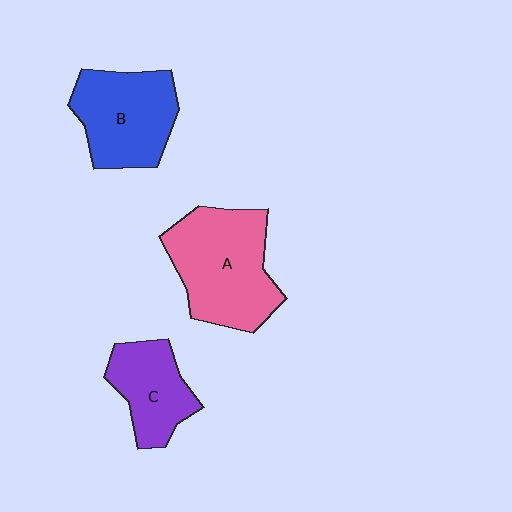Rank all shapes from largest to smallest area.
From largest to smallest: A (pink), B (blue), C (purple).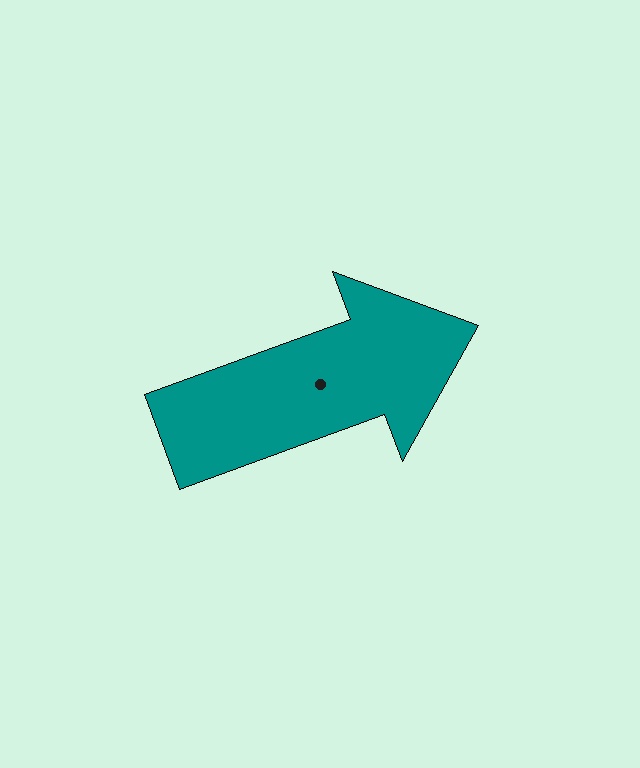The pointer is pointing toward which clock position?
Roughly 2 o'clock.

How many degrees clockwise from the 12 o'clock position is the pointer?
Approximately 70 degrees.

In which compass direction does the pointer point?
East.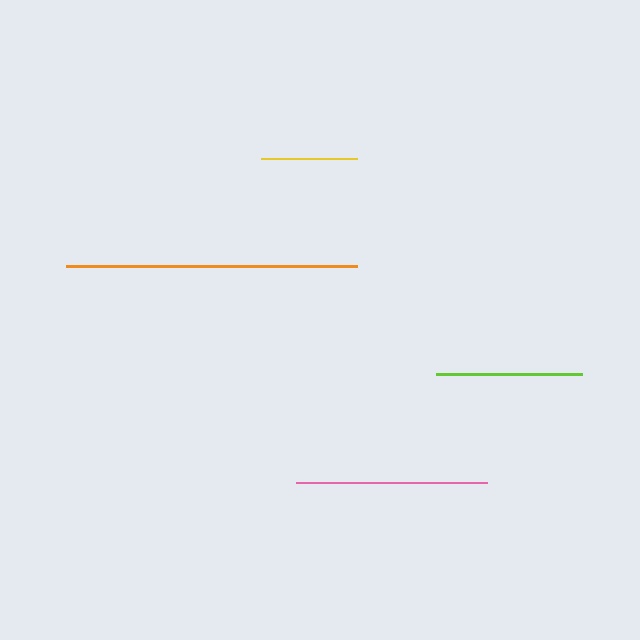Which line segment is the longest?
The orange line is the longest at approximately 291 pixels.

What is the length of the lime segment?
The lime segment is approximately 146 pixels long.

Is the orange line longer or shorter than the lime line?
The orange line is longer than the lime line.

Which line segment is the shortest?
The yellow line is the shortest at approximately 96 pixels.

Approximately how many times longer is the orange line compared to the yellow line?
The orange line is approximately 3.0 times the length of the yellow line.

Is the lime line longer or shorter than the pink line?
The pink line is longer than the lime line.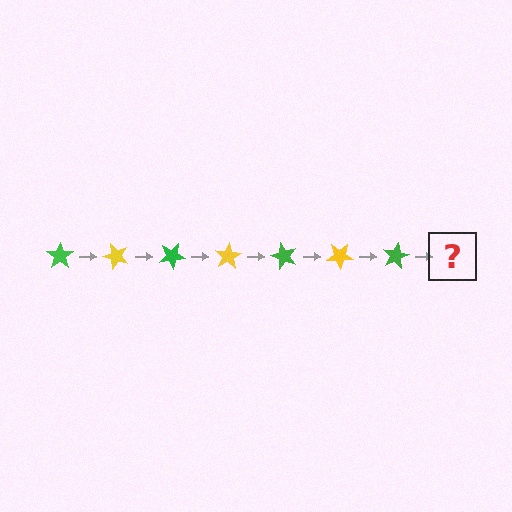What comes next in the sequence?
The next element should be a yellow star, rotated 350 degrees from the start.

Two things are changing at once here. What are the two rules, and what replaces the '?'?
The two rules are that it rotates 50 degrees each step and the color cycles through green and yellow. The '?' should be a yellow star, rotated 350 degrees from the start.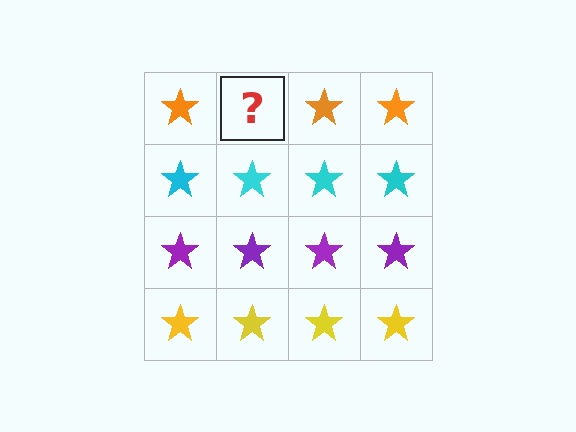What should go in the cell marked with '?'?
The missing cell should contain an orange star.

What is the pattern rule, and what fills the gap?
The rule is that each row has a consistent color. The gap should be filled with an orange star.